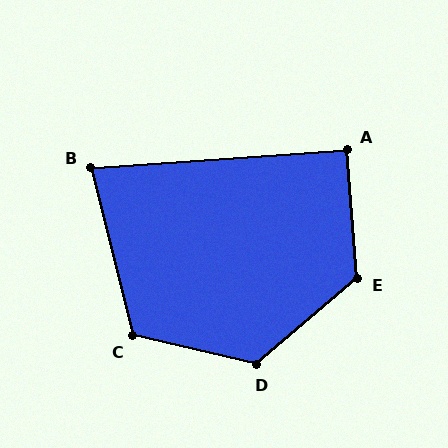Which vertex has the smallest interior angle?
B, at approximately 80 degrees.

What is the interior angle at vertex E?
Approximately 126 degrees (obtuse).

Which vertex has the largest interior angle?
D, at approximately 126 degrees.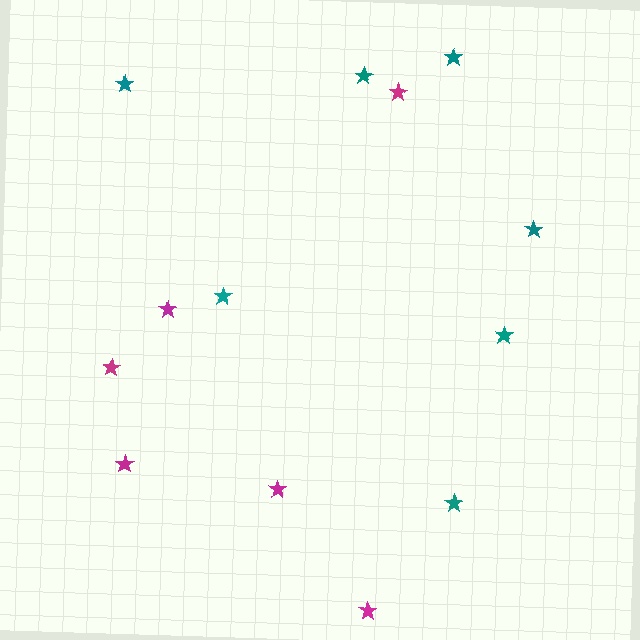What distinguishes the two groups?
There are 2 groups: one group of magenta stars (6) and one group of teal stars (7).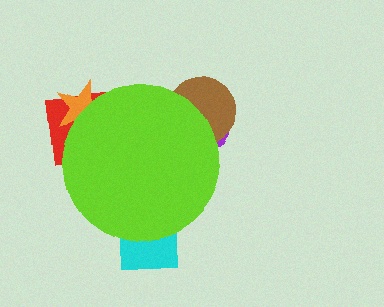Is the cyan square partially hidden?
Yes, the cyan square is partially hidden behind the lime circle.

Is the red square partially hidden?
Yes, the red square is partially hidden behind the lime circle.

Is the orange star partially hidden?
Yes, the orange star is partially hidden behind the lime circle.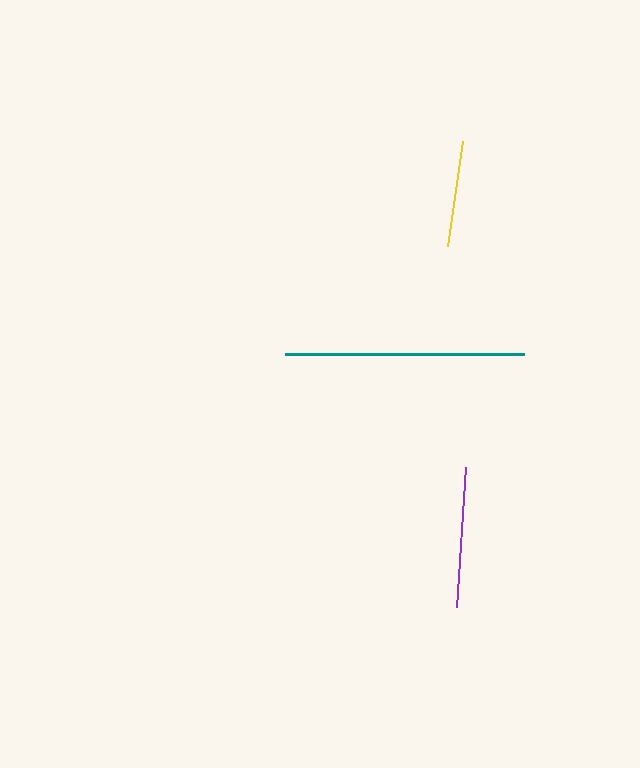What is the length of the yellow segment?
The yellow segment is approximately 107 pixels long.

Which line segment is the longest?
The teal line is the longest at approximately 239 pixels.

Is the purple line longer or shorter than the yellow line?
The purple line is longer than the yellow line.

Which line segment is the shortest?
The yellow line is the shortest at approximately 107 pixels.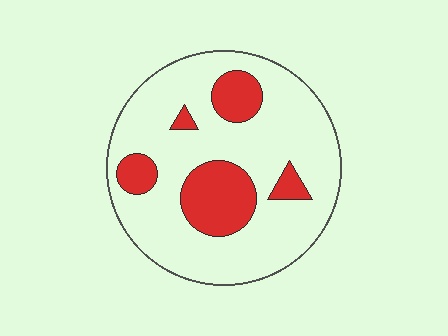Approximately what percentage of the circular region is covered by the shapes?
Approximately 20%.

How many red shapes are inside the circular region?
5.